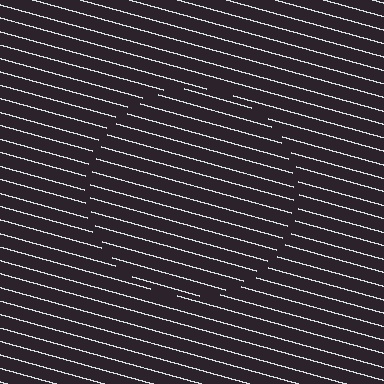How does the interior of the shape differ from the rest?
The interior of the shape contains the same grating, shifted by half a period — the contour is defined by the phase discontinuity where line-ends from the inner and outer gratings abut.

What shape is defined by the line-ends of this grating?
An illusory circle. The interior of the shape contains the same grating, shifted by half a period — the contour is defined by the phase discontinuity where line-ends from the inner and outer gratings abut.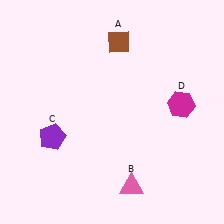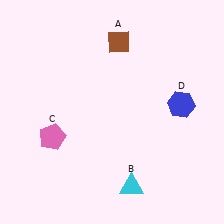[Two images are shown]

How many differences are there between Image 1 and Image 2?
There are 3 differences between the two images.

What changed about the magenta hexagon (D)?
In Image 1, D is magenta. In Image 2, it changed to blue.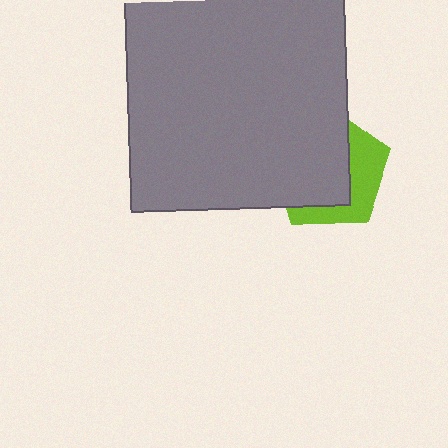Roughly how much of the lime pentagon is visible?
A small part of it is visible (roughly 38%).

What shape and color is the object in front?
The object in front is a gray square.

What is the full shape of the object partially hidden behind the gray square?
The partially hidden object is a lime pentagon.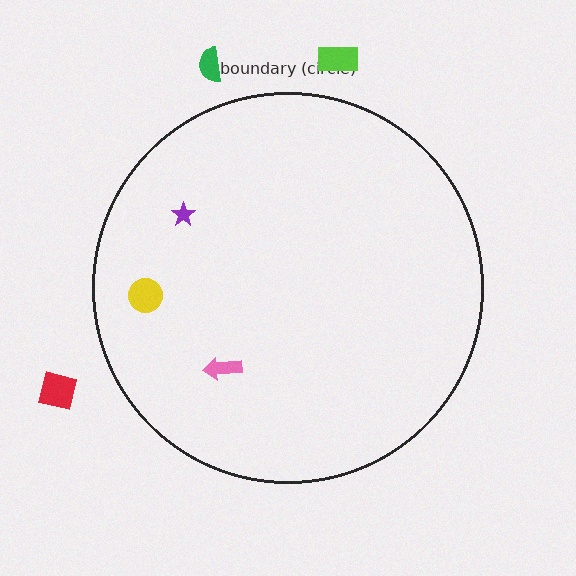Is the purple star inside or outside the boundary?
Inside.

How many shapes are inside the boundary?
3 inside, 3 outside.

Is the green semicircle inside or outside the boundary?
Outside.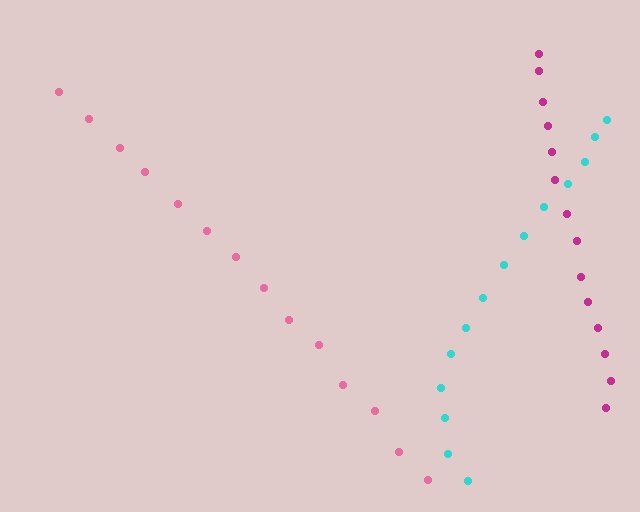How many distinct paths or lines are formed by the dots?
There are 3 distinct paths.